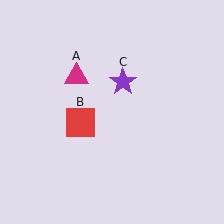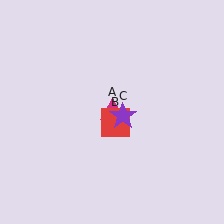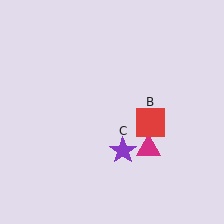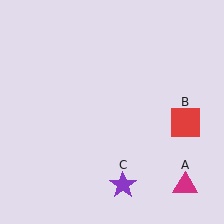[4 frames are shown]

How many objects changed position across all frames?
3 objects changed position: magenta triangle (object A), red square (object B), purple star (object C).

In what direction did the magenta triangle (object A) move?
The magenta triangle (object A) moved down and to the right.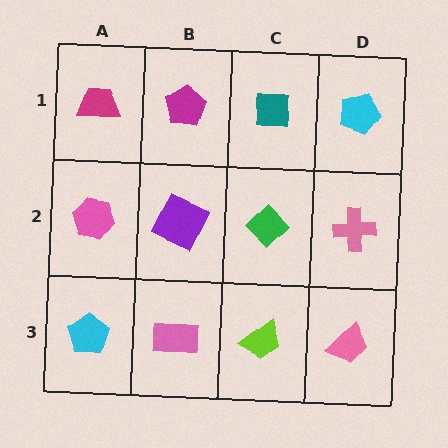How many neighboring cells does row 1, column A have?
2.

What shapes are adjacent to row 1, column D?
A pink cross (row 2, column D), a teal square (row 1, column C).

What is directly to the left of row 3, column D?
A lime trapezoid.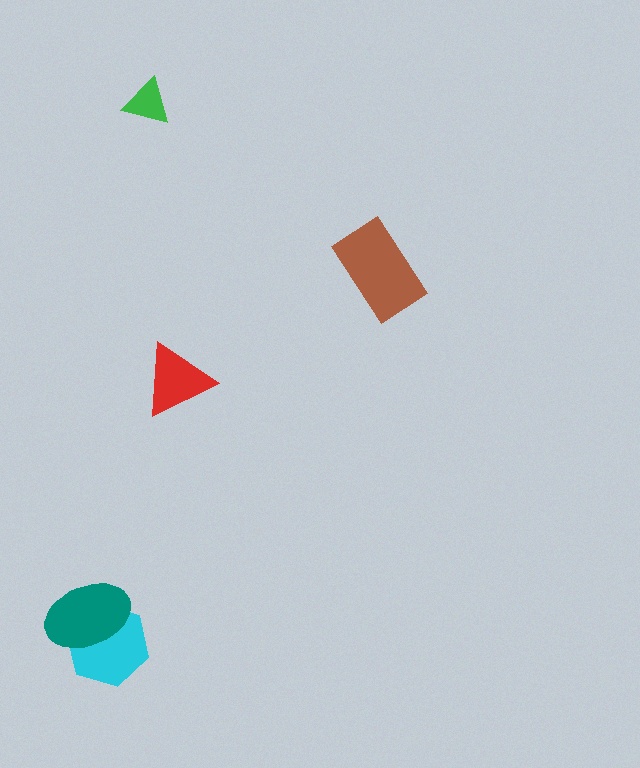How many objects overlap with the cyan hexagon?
1 object overlaps with the cyan hexagon.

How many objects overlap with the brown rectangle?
0 objects overlap with the brown rectangle.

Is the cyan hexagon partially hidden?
Yes, it is partially covered by another shape.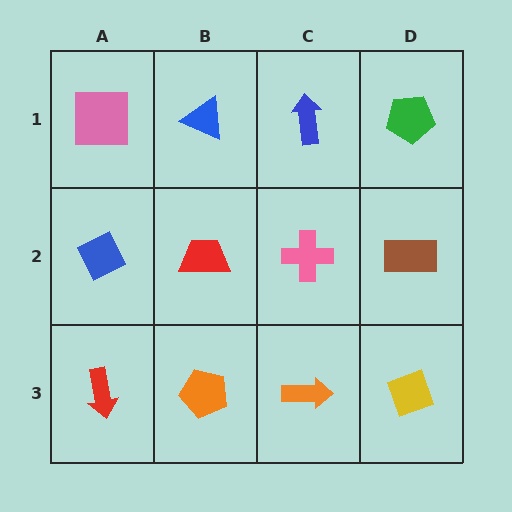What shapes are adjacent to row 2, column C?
A blue arrow (row 1, column C), an orange arrow (row 3, column C), a red trapezoid (row 2, column B), a brown rectangle (row 2, column D).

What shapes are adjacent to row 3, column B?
A red trapezoid (row 2, column B), a red arrow (row 3, column A), an orange arrow (row 3, column C).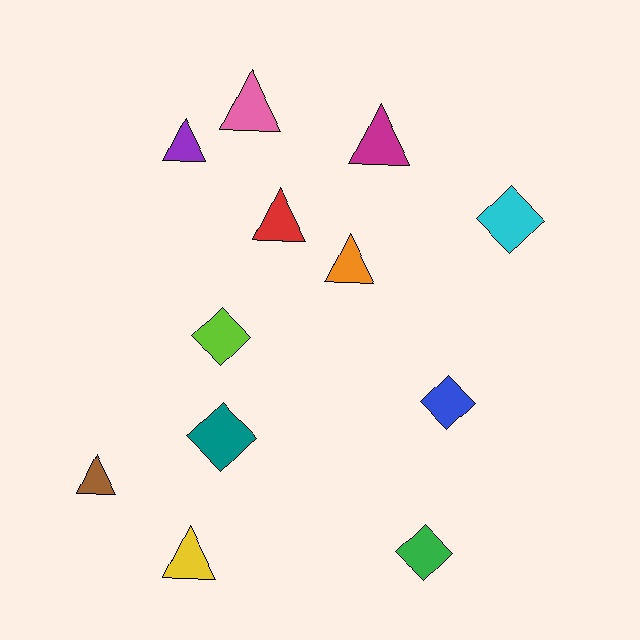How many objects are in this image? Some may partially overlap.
There are 12 objects.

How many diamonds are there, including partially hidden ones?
There are 5 diamonds.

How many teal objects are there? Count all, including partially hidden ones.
There is 1 teal object.